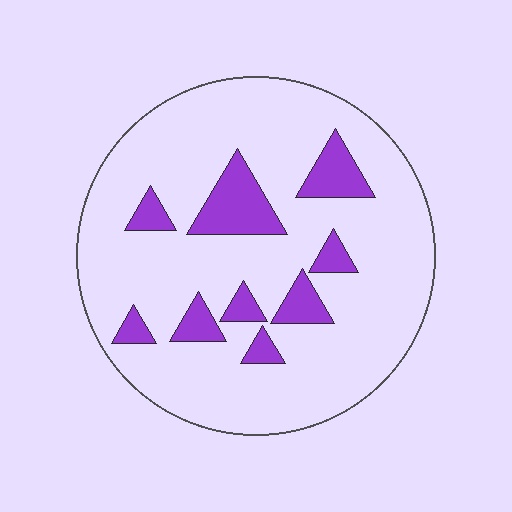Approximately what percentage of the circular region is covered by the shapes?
Approximately 15%.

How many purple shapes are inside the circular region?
9.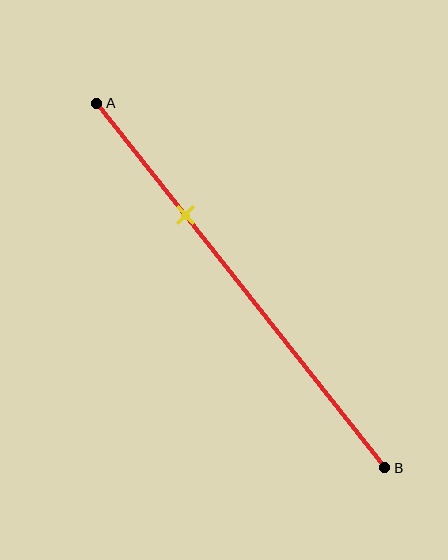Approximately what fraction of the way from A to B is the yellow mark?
The yellow mark is approximately 30% of the way from A to B.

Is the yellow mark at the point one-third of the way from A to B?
Yes, the mark is approximately at the one-third point.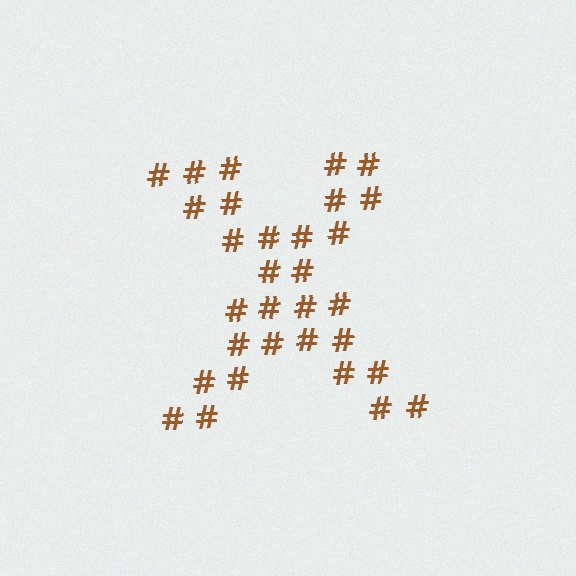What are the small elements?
The small elements are hash symbols.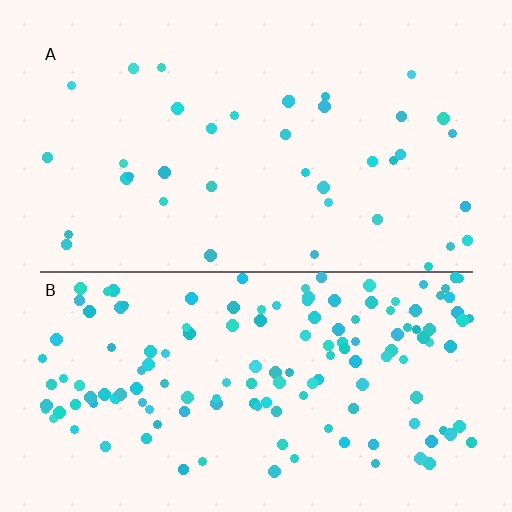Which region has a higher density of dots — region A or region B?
B (the bottom).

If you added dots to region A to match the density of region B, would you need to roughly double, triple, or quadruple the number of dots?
Approximately quadruple.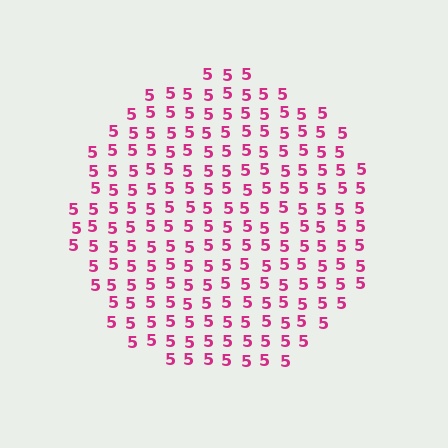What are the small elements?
The small elements are digit 5's.